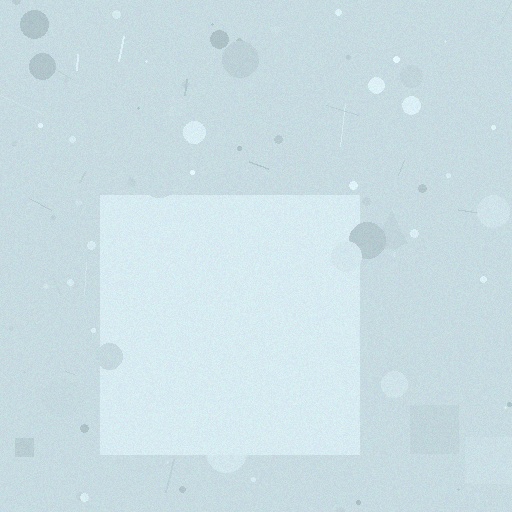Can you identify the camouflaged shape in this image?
The camouflaged shape is a square.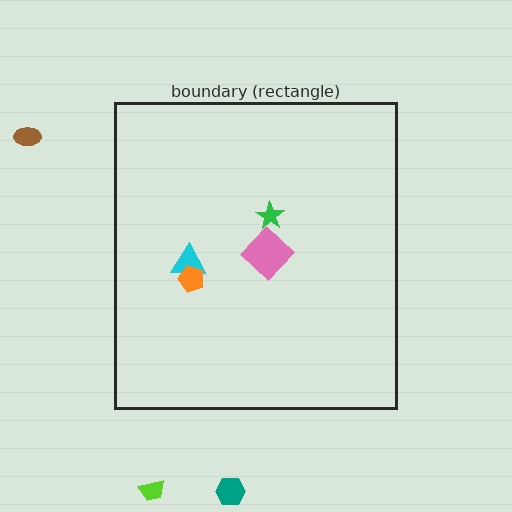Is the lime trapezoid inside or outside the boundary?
Outside.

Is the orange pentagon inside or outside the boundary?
Inside.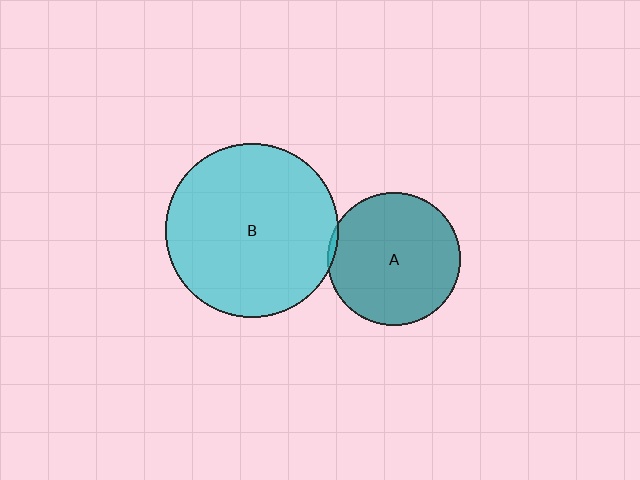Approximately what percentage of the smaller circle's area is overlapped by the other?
Approximately 5%.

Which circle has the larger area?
Circle B (cyan).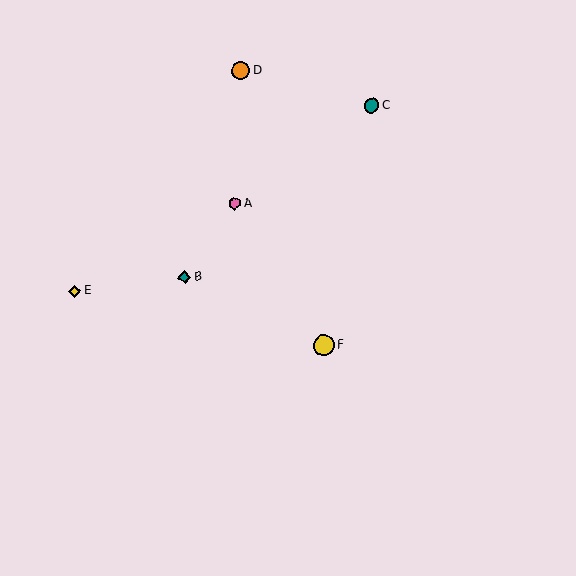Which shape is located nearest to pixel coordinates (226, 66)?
The orange circle (labeled D) at (241, 71) is nearest to that location.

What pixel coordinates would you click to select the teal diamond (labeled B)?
Click at (185, 277) to select the teal diamond B.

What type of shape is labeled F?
Shape F is a yellow circle.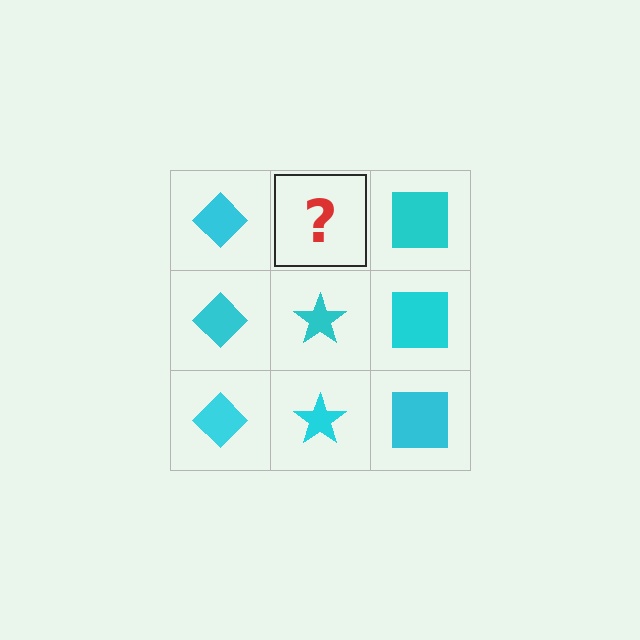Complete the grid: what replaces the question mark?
The question mark should be replaced with a cyan star.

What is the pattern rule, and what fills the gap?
The rule is that each column has a consistent shape. The gap should be filled with a cyan star.